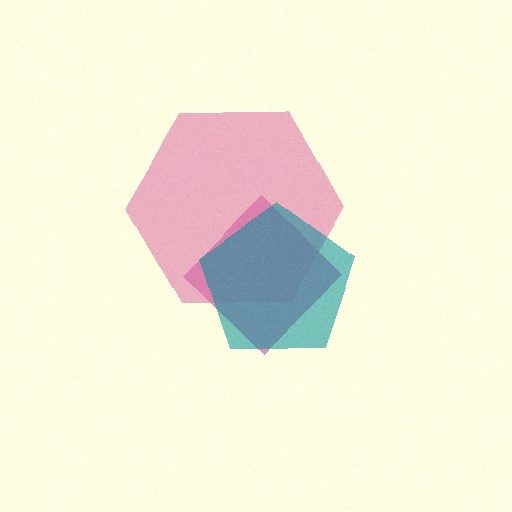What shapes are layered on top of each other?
The layered shapes are: a magenta diamond, a pink hexagon, a teal pentagon.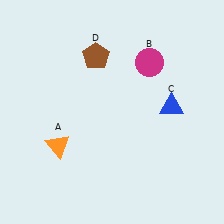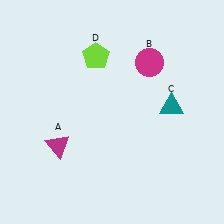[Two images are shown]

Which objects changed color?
A changed from orange to magenta. C changed from blue to teal. D changed from brown to lime.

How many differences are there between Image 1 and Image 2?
There are 3 differences between the two images.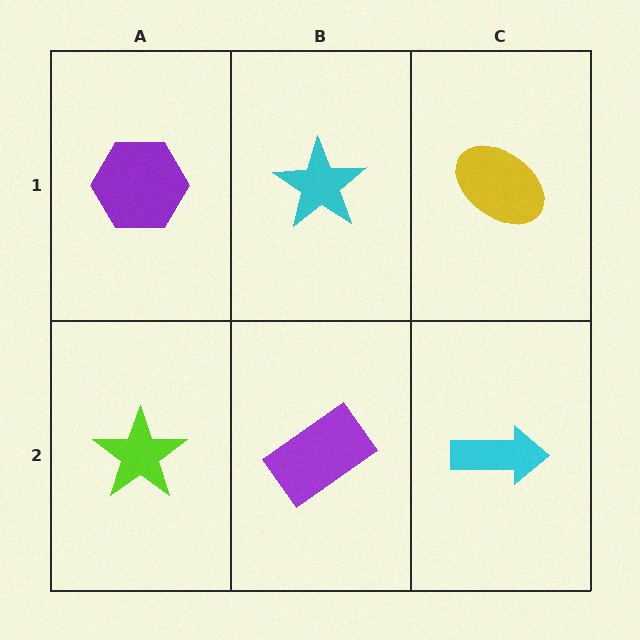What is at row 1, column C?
A yellow ellipse.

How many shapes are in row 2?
3 shapes.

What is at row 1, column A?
A purple hexagon.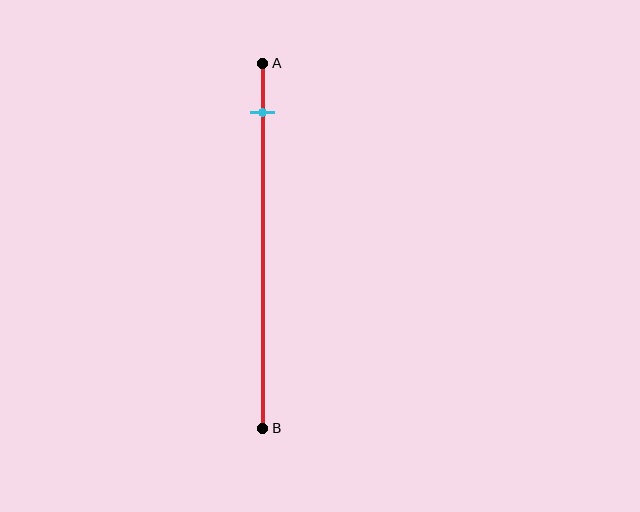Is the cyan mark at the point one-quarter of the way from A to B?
No, the mark is at about 15% from A, not at the 25% one-quarter point.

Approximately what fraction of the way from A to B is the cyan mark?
The cyan mark is approximately 15% of the way from A to B.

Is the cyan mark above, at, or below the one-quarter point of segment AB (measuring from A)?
The cyan mark is above the one-quarter point of segment AB.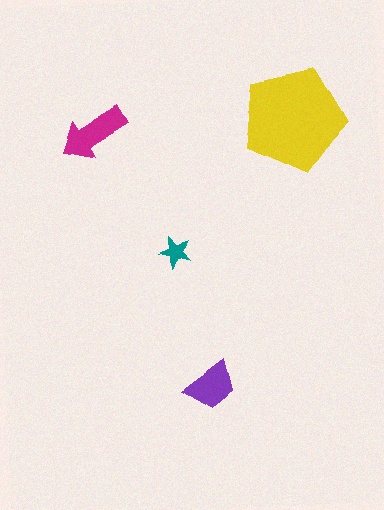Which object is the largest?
The yellow pentagon.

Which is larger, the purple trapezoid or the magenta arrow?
The magenta arrow.